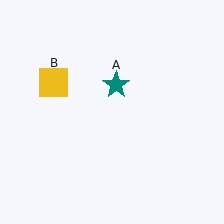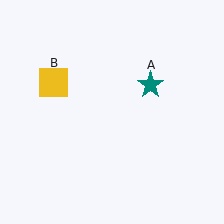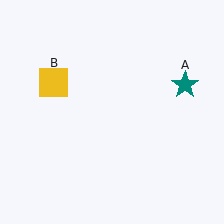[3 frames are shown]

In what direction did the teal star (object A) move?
The teal star (object A) moved right.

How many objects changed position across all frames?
1 object changed position: teal star (object A).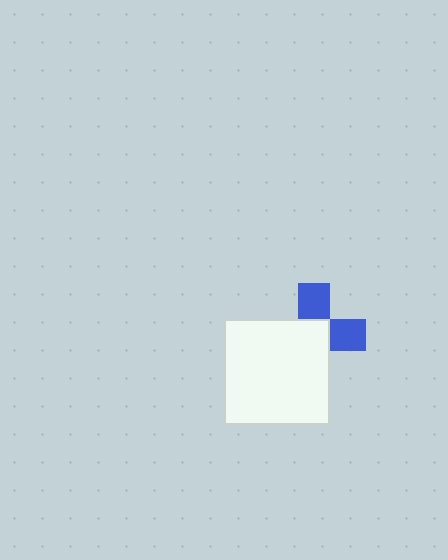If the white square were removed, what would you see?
You would see the complete blue cross.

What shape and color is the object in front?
The object in front is a white square.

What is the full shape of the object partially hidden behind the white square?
The partially hidden object is a blue cross.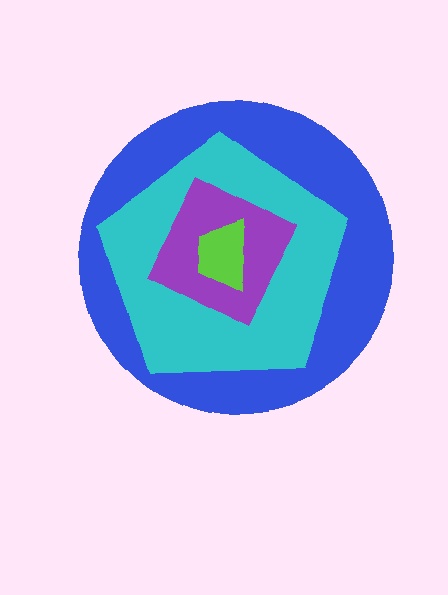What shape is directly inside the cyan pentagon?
The purple diamond.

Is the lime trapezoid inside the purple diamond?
Yes.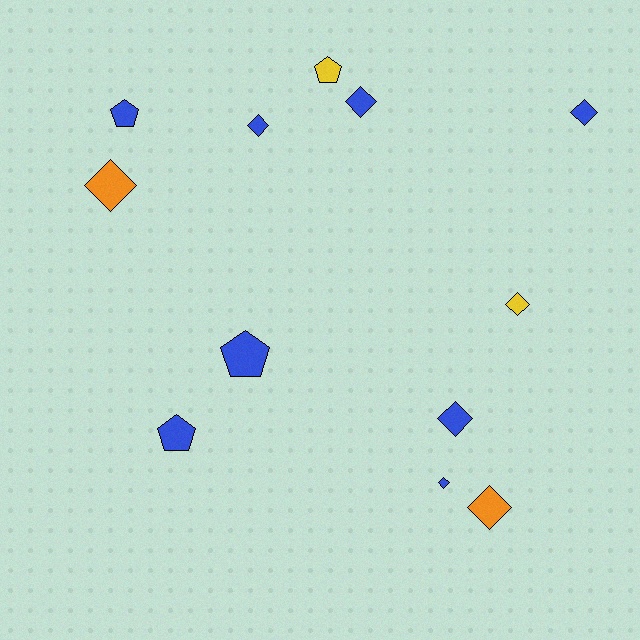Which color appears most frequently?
Blue, with 8 objects.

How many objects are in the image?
There are 12 objects.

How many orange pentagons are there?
There are no orange pentagons.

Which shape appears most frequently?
Diamond, with 8 objects.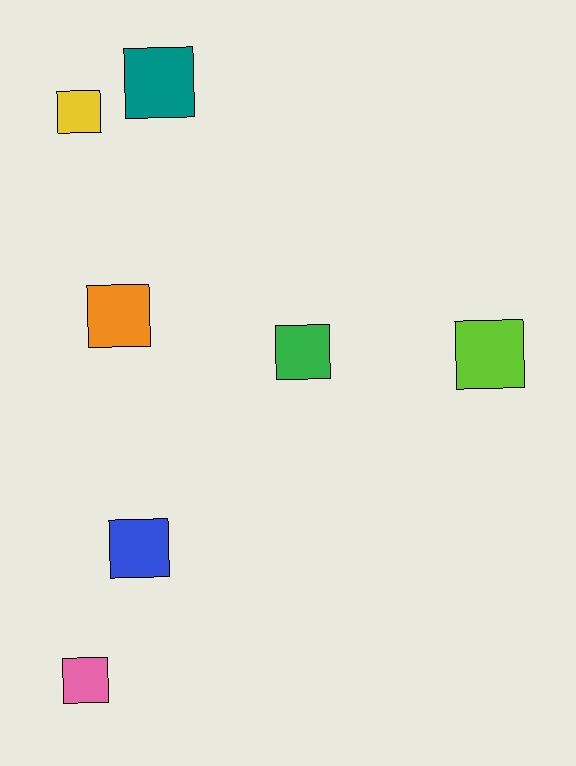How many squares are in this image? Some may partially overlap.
There are 7 squares.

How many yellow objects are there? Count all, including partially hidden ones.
There is 1 yellow object.